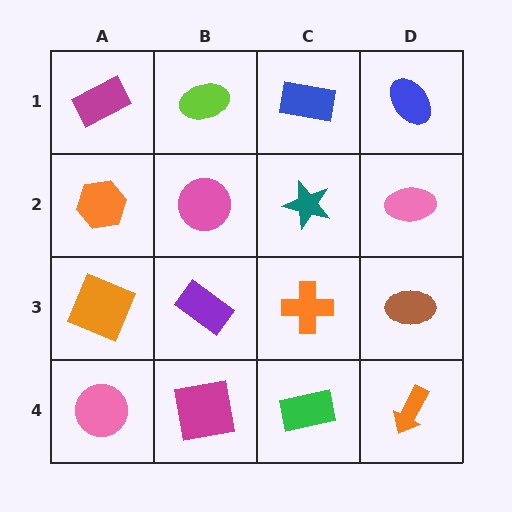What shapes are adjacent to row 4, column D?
A brown ellipse (row 3, column D), a green rectangle (row 4, column C).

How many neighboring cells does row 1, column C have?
3.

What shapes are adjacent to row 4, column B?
A purple rectangle (row 3, column B), a pink circle (row 4, column A), a green rectangle (row 4, column C).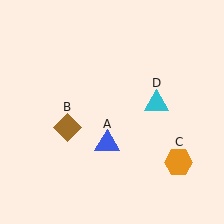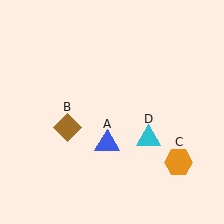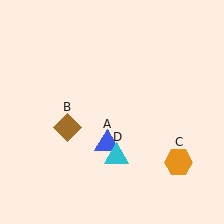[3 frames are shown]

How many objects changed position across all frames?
1 object changed position: cyan triangle (object D).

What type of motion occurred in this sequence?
The cyan triangle (object D) rotated clockwise around the center of the scene.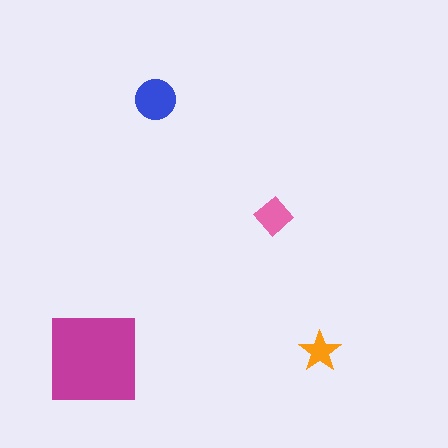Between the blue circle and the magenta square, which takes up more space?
The magenta square.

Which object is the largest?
The magenta square.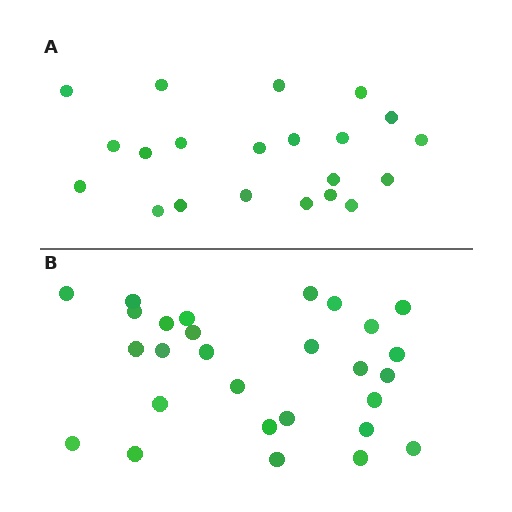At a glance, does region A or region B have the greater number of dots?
Region B (the bottom region) has more dots.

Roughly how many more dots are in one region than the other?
Region B has roughly 8 or so more dots than region A.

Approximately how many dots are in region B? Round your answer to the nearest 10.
About 30 dots. (The exact count is 28, which rounds to 30.)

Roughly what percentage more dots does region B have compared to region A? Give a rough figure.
About 35% more.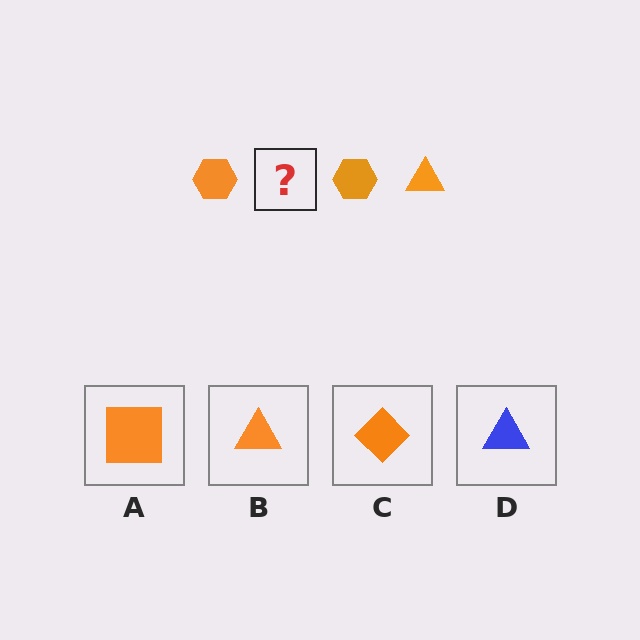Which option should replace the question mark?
Option B.